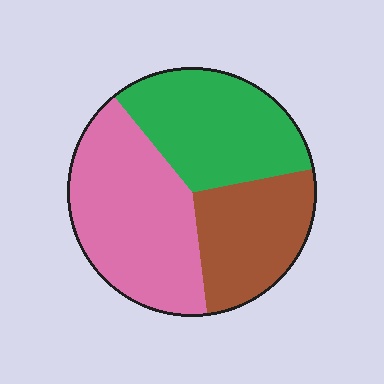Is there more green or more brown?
Green.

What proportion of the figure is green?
Green takes up about one third (1/3) of the figure.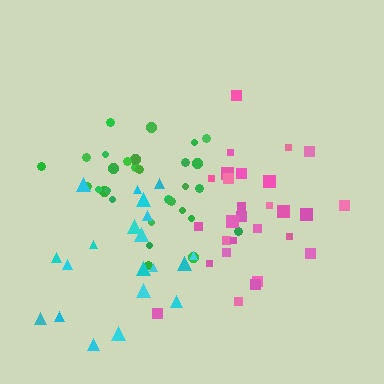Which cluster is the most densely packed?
Green.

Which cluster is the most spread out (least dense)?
Cyan.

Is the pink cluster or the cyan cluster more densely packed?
Pink.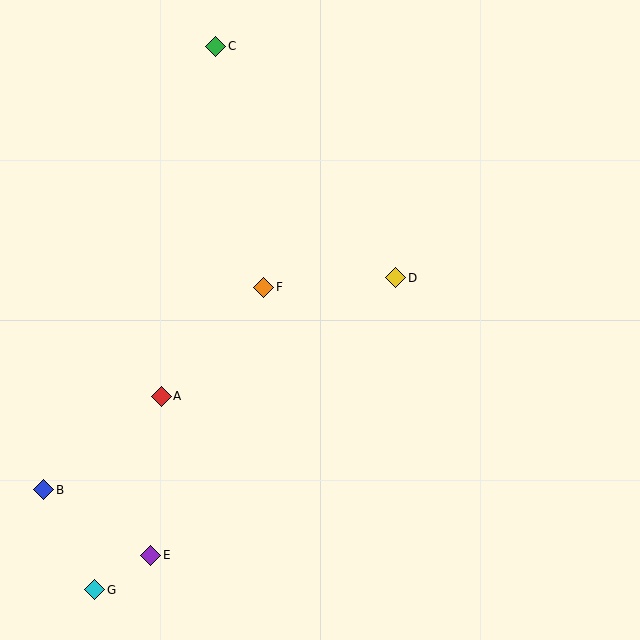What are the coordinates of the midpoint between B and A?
The midpoint between B and A is at (102, 443).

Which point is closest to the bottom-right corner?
Point D is closest to the bottom-right corner.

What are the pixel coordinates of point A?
Point A is at (161, 396).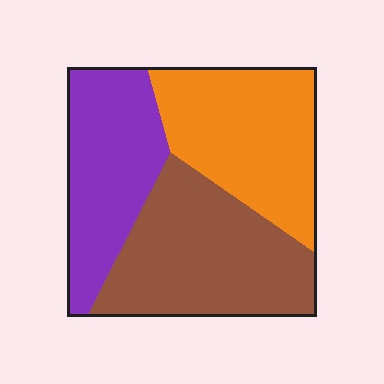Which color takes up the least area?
Purple, at roughly 30%.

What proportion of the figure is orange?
Orange takes up about one third (1/3) of the figure.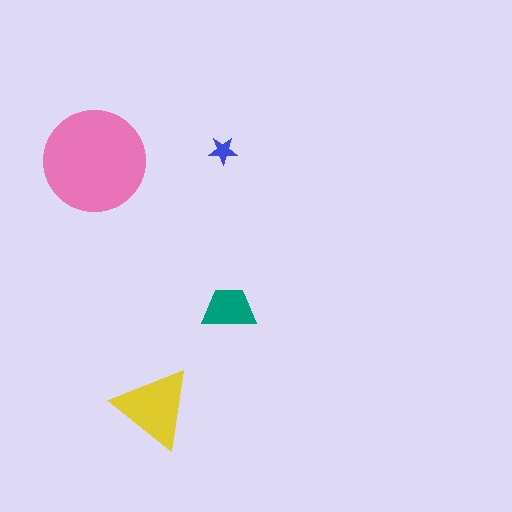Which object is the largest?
The pink circle.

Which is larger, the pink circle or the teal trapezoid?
The pink circle.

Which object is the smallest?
The blue star.